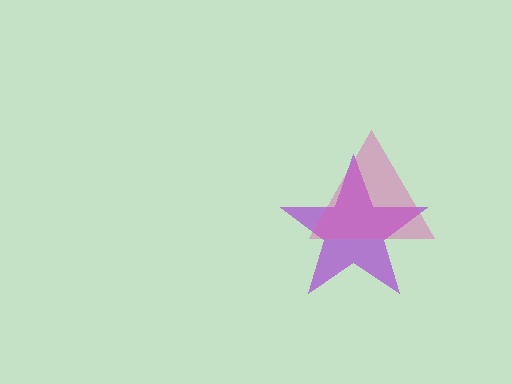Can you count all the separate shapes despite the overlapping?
Yes, there are 2 separate shapes.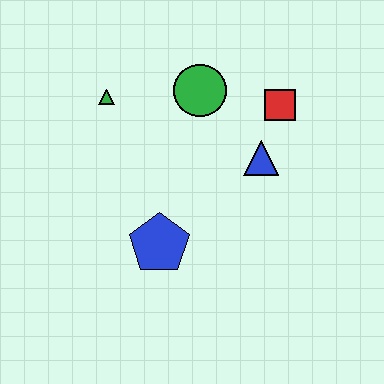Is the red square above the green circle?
No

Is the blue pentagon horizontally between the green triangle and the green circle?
Yes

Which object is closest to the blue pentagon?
The blue triangle is closest to the blue pentagon.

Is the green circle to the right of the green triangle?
Yes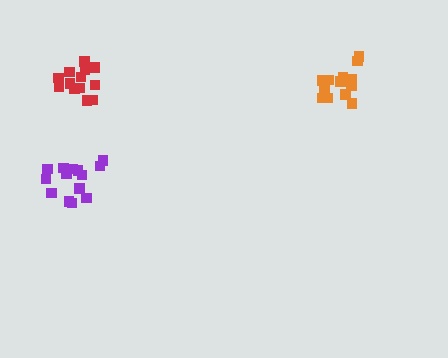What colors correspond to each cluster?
The clusters are colored: purple, red, orange.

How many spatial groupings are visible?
There are 3 spatial groupings.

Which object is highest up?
The red cluster is topmost.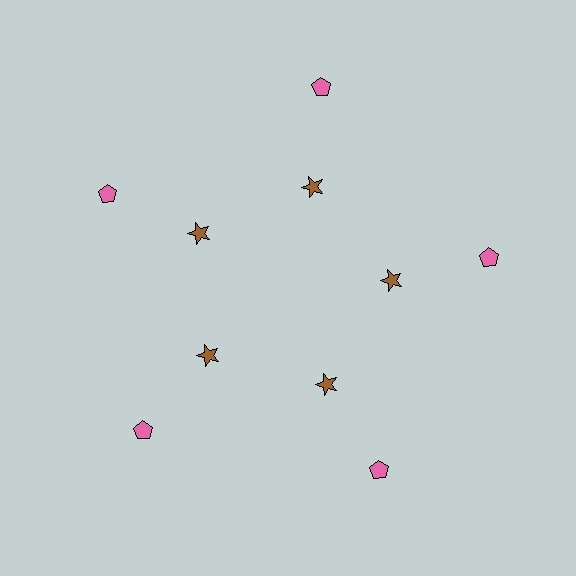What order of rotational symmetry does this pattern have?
This pattern has 5-fold rotational symmetry.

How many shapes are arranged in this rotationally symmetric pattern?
There are 10 shapes, arranged in 5 groups of 2.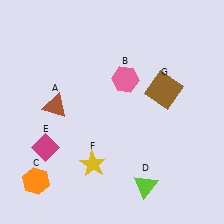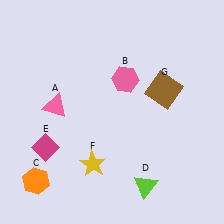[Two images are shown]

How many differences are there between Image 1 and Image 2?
There is 1 difference between the two images.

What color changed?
The triangle (A) changed from brown in Image 1 to pink in Image 2.